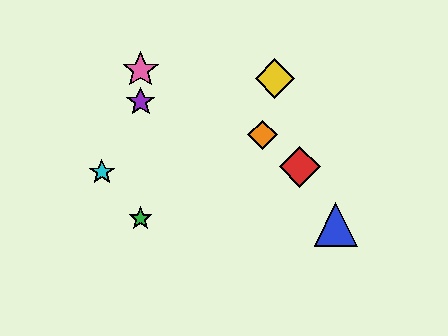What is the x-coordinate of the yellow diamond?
The yellow diamond is at x≈275.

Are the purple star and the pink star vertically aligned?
Yes, both are at x≈141.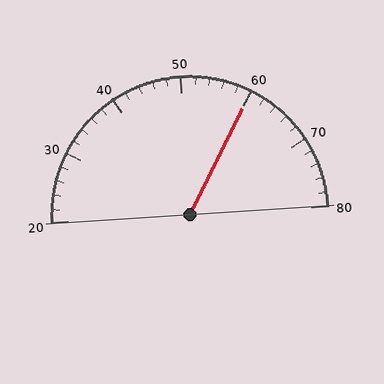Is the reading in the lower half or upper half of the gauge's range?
The reading is in the upper half of the range (20 to 80).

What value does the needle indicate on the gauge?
The needle indicates approximately 60.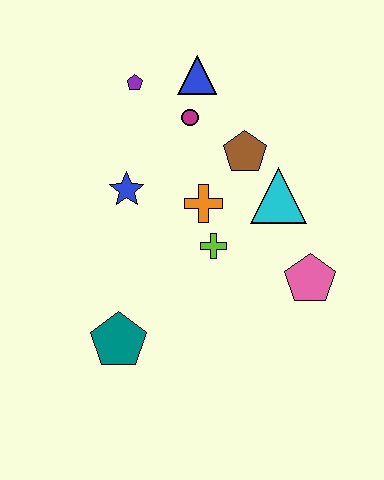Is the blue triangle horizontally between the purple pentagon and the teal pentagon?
No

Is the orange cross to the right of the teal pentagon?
Yes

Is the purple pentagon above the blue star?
Yes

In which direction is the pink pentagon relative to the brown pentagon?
The pink pentagon is below the brown pentagon.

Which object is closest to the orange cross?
The lime cross is closest to the orange cross.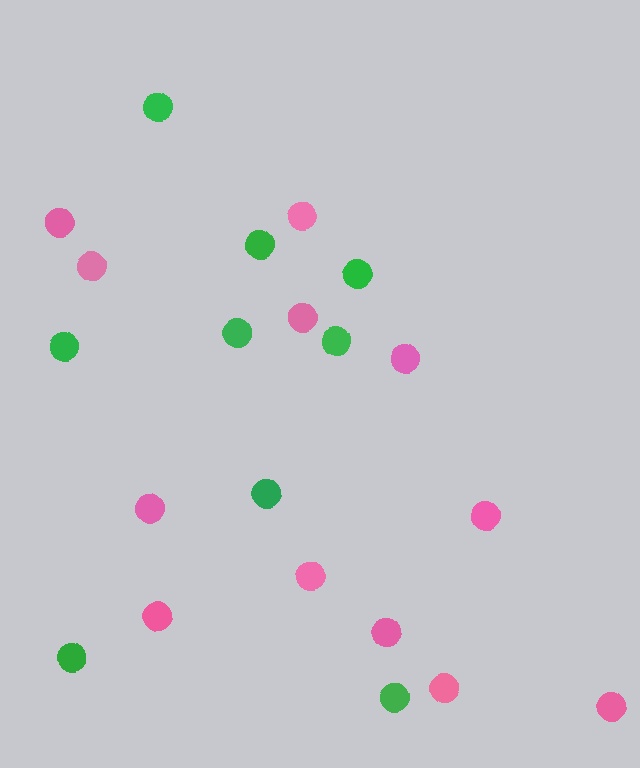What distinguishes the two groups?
There are 2 groups: one group of green circles (9) and one group of pink circles (12).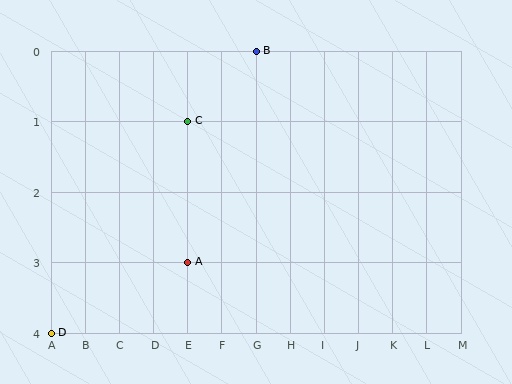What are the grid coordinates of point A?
Point A is at grid coordinates (E, 3).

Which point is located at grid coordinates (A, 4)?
Point D is at (A, 4).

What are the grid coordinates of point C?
Point C is at grid coordinates (E, 1).